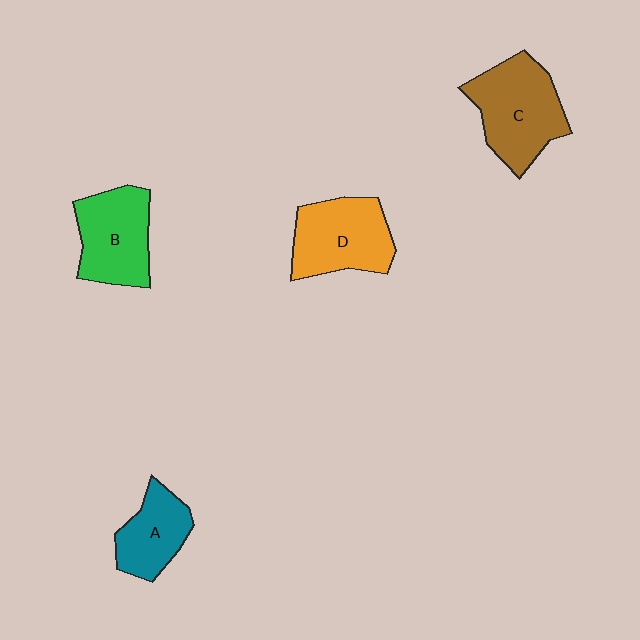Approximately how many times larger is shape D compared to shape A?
Approximately 1.4 times.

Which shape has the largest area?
Shape C (brown).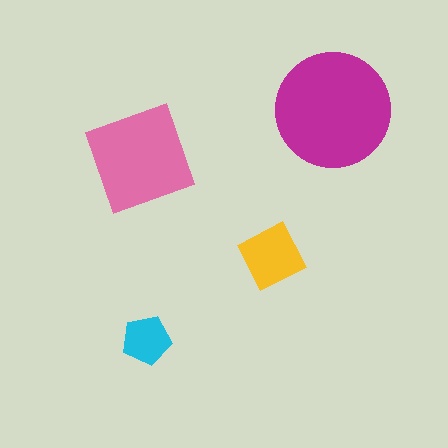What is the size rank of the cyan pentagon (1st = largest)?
4th.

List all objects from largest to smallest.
The magenta circle, the pink square, the yellow diamond, the cyan pentagon.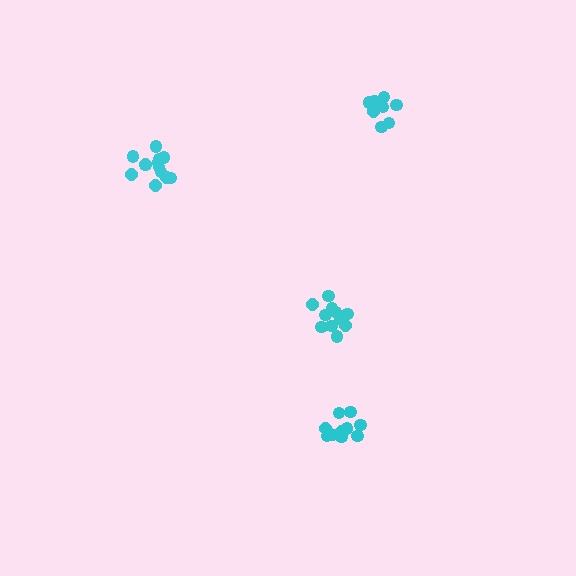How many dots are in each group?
Group 1: 9 dots, Group 2: 12 dots, Group 3: 11 dots, Group 4: 13 dots (45 total).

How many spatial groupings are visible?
There are 4 spatial groupings.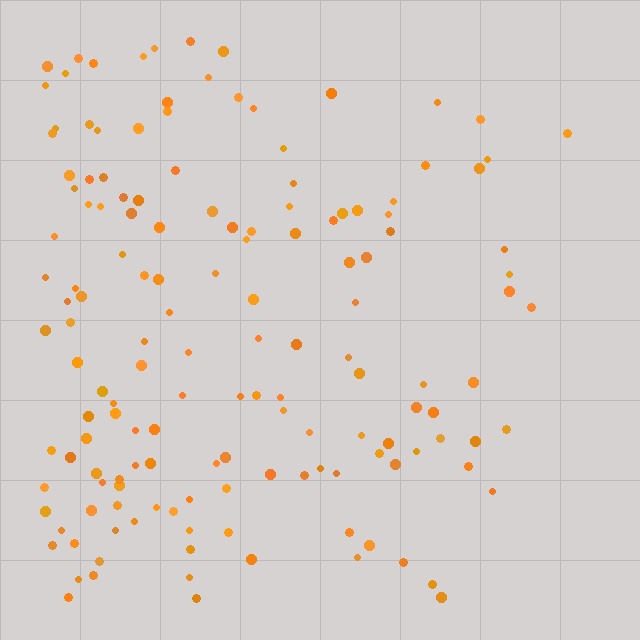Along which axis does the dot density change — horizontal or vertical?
Horizontal.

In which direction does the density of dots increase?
From right to left, with the left side densest.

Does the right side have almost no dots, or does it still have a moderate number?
Still a moderate number, just noticeably fewer than the left.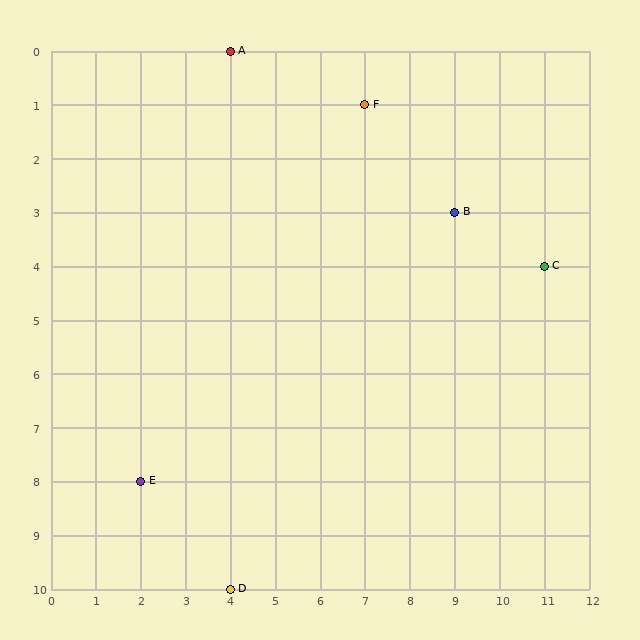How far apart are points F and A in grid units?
Points F and A are 3 columns and 1 row apart (about 3.2 grid units diagonally).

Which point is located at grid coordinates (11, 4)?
Point C is at (11, 4).